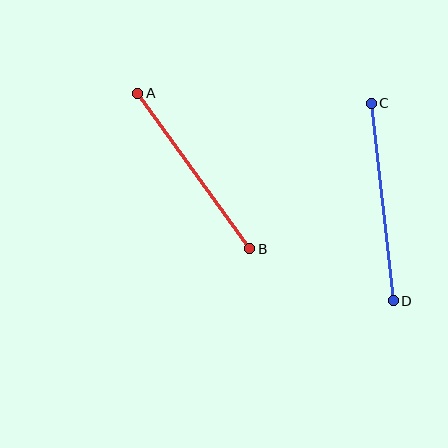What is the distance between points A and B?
The distance is approximately 191 pixels.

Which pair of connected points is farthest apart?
Points C and D are farthest apart.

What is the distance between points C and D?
The distance is approximately 199 pixels.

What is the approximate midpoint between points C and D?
The midpoint is at approximately (382, 202) pixels.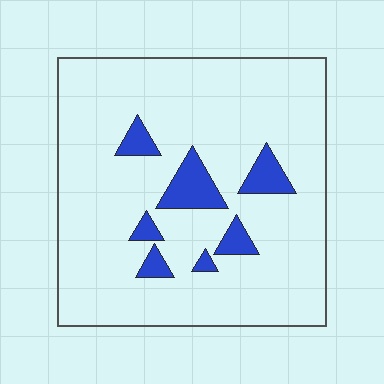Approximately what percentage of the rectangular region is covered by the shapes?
Approximately 10%.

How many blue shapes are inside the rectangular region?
7.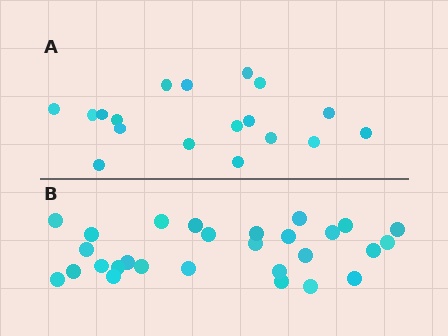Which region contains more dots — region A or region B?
Region B (the bottom region) has more dots.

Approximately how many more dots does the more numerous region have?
Region B has roughly 10 or so more dots than region A.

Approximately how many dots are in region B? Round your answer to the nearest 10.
About 30 dots. (The exact count is 28, which rounds to 30.)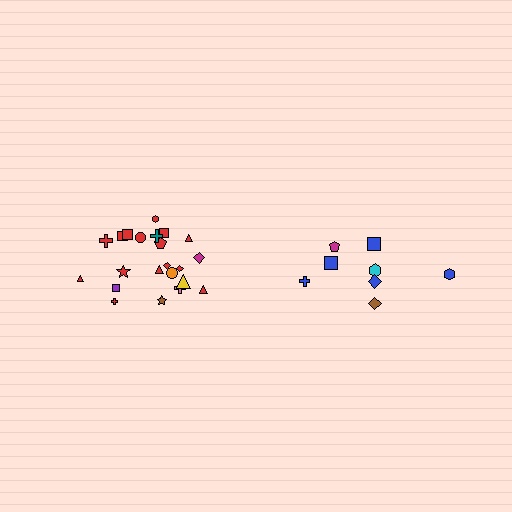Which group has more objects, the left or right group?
The left group.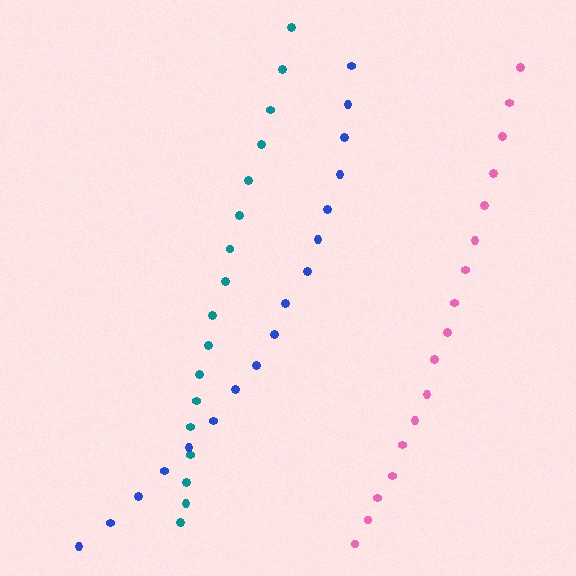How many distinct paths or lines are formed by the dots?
There are 3 distinct paths.